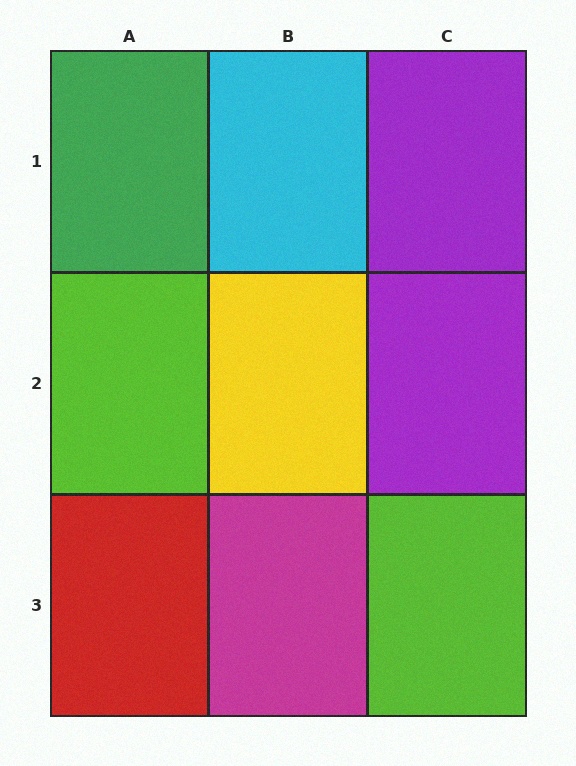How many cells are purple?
2 cells are purple.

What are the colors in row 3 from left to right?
Red, magenta, lime.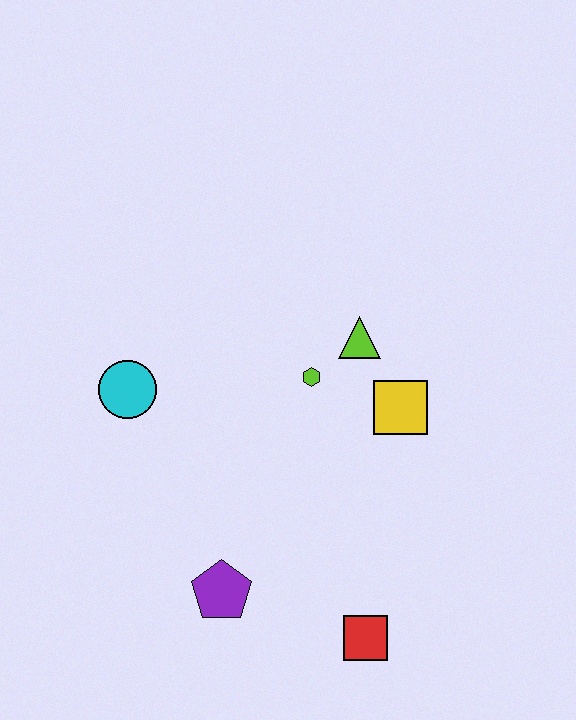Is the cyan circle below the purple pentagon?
No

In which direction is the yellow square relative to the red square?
The yellow square is above the red square.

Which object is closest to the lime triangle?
The lime hexagon is closest to the lime triangle.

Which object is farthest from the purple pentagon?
The lime triangle is farthest from the purple pentagon.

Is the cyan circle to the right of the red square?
No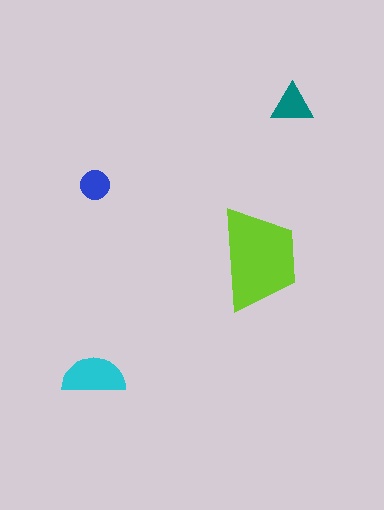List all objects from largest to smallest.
The lime trapezoid, the cyan semicircle, the teal triangle, the blue circle.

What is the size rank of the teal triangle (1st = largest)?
3rd.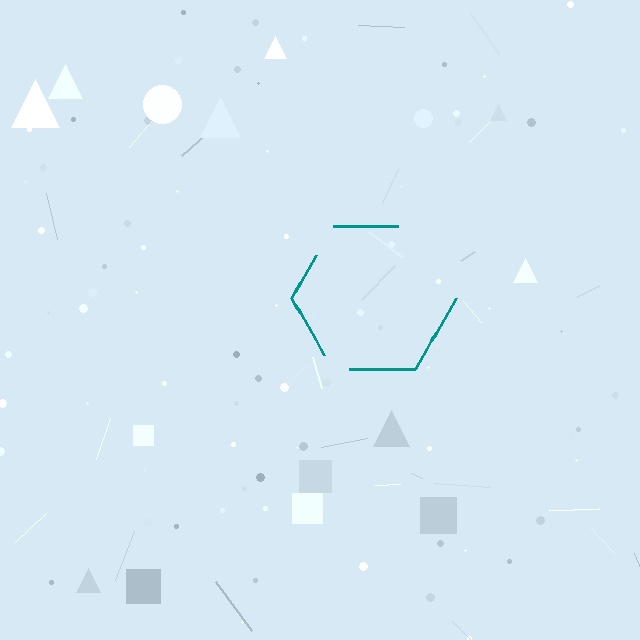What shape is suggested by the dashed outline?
The dashed outline suggests a hexagon.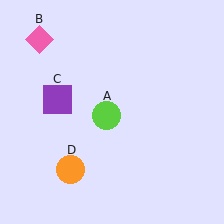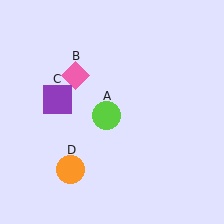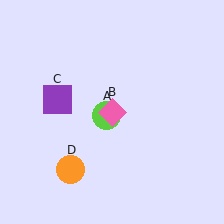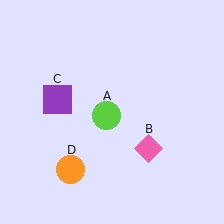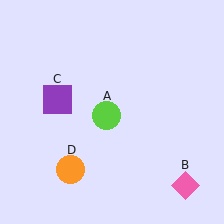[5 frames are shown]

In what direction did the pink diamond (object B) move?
The pink diamond (object B) moved down and to the right.